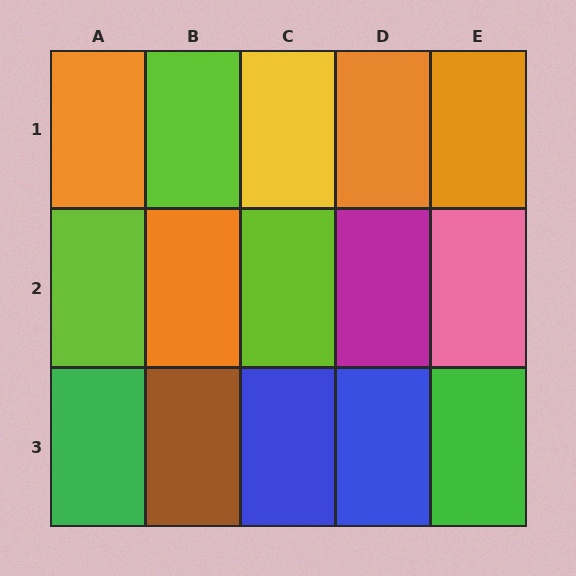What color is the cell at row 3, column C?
Blue.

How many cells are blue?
2 cells are blue.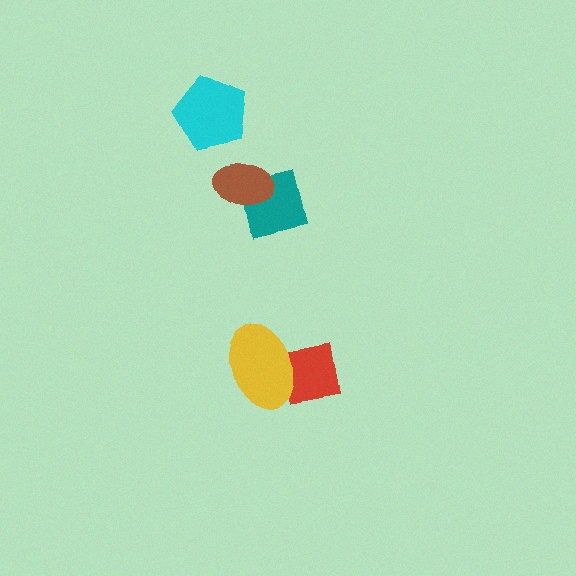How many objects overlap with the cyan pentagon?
0 objects overlap with the cyan pentagon.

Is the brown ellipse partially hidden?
No, no other shape covers it.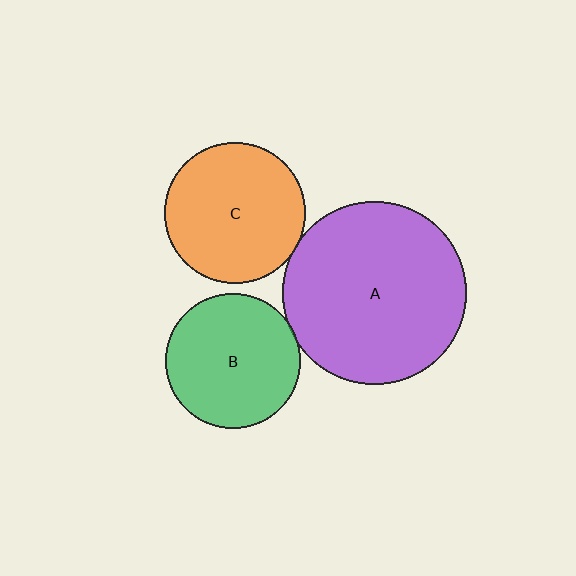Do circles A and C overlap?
Yes.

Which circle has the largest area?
Circle A (purple).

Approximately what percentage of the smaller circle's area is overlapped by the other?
Approximately 5%.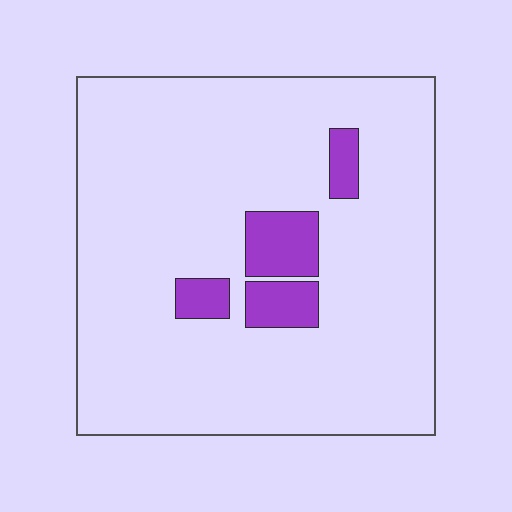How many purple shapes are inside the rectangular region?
4.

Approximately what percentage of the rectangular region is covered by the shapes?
Approximately 10%.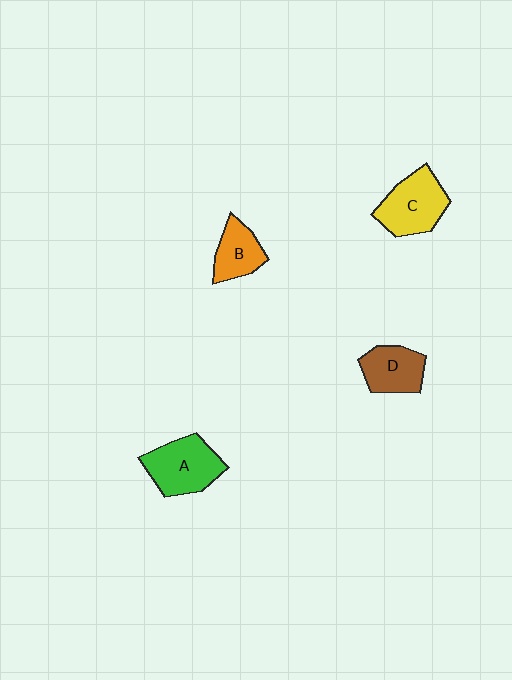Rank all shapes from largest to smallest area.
From largest to smallest: A (green), C (yellow), D (brown), B (orange).